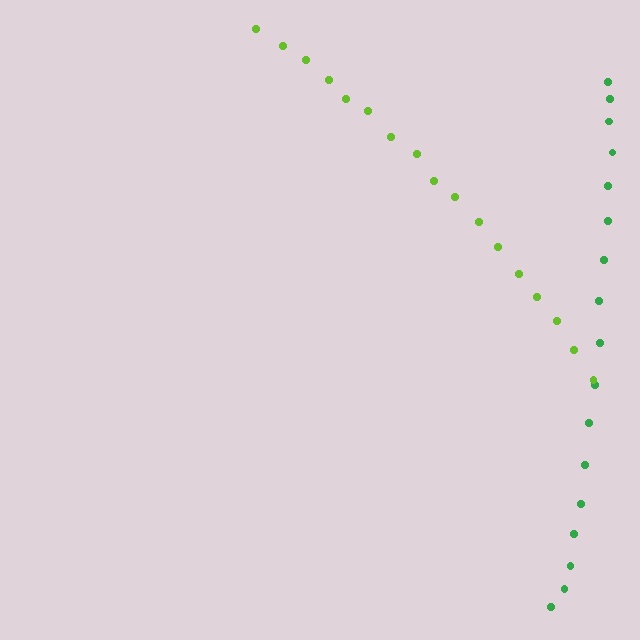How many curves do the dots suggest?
There are 2 distinct paths.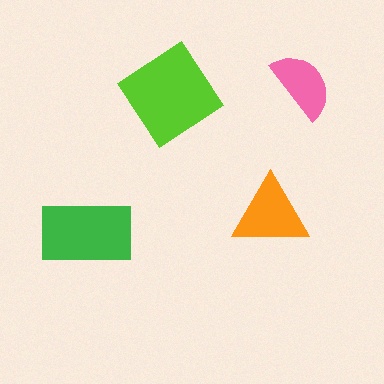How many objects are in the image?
There are 4 objects in the image.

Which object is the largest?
The lime diamond.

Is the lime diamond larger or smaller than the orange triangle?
Larger.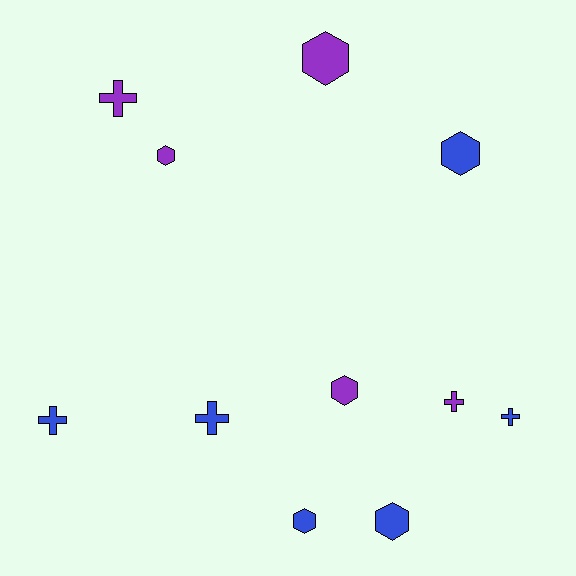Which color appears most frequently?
Blue, with 6 objects.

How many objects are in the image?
There are 11 objects.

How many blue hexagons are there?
There are 3 blue hexagons.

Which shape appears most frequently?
Hexagon, with 6 objects.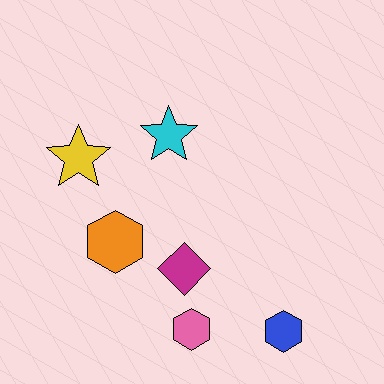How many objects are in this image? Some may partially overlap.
There are 6 objects.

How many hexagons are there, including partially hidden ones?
There are 3 hexagons.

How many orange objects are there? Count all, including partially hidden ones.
There is 1 orange object.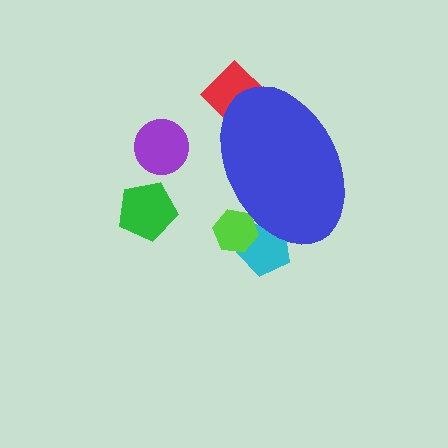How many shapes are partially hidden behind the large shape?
3 shapes are partially hidden.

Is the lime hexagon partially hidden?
Yes, the lime hexagon is partially hidden behind the blue ellipse.